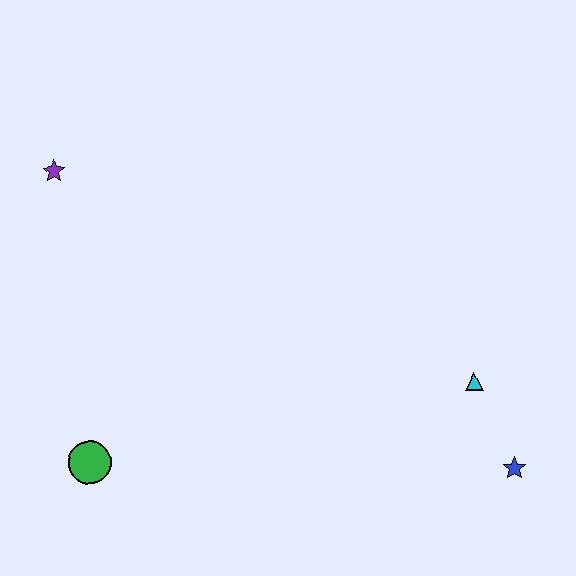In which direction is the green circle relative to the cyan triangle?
The green circle is to the left of the cyan triangle.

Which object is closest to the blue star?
The cyan triangle is closest to the blue star.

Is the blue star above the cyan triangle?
No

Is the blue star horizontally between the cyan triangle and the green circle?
No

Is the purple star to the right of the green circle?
No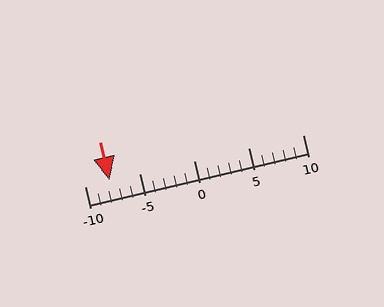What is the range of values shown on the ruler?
The ruler shows values from -10 to 10.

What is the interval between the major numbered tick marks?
The major tick marks are spaced 5 units apart.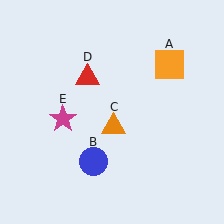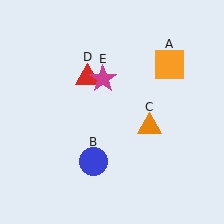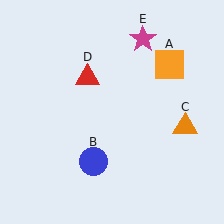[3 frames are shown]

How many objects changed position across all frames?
2 objects changed position: orange triangle (object C), magenta star (object E).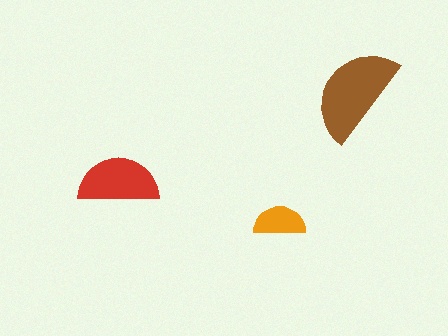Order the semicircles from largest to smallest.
the brown one, the red one, the orange one.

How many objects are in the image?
There are 3 objects in the image.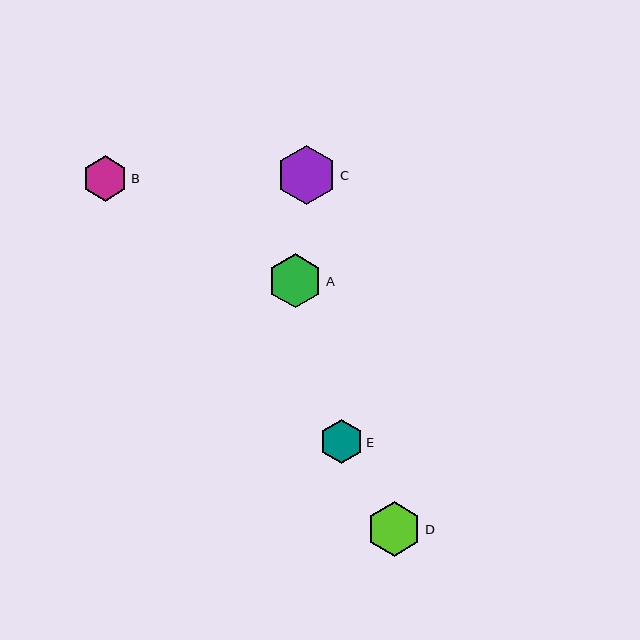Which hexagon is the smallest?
Hexagon E is the smallest with a size of approximately 43 pixels.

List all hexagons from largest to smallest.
From largest to smallest: C, D, A, B, E.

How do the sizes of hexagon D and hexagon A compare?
Hexagon D and hexagon A are approximately the same size.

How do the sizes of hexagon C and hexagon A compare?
Hexagon C and hexagon A are approximately the same size.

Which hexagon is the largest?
Hexagon C is the largest with a size of approximately 60 pixels.